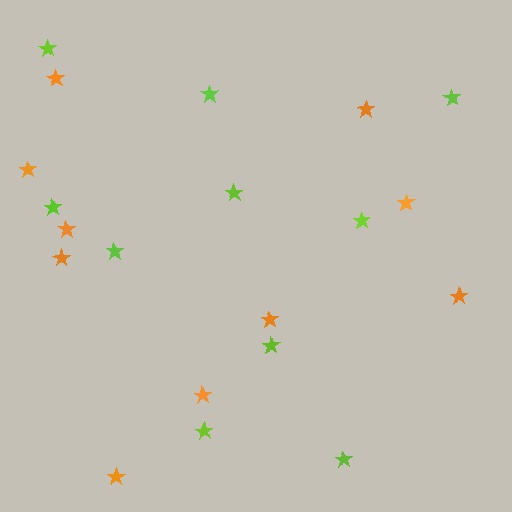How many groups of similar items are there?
There are 2 groups: one group of lime stars (10) and one group of orange stars (10).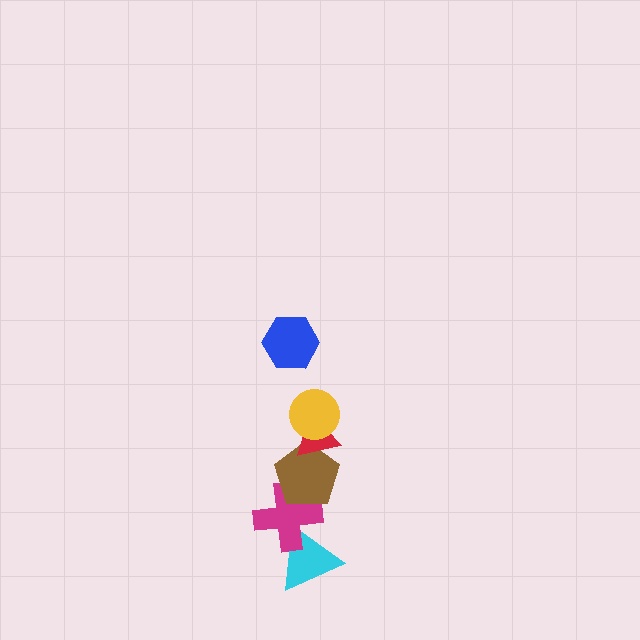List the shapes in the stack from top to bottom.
From top to bottom: the blue hexagon, the yellow circle, the red triangle, the brown pentagon, the magenta cross, the cyan triangle.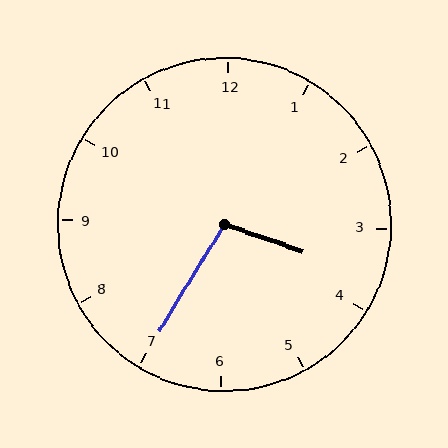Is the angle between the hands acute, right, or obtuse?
It is obtuse.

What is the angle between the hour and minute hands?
Approximately 102 degrees.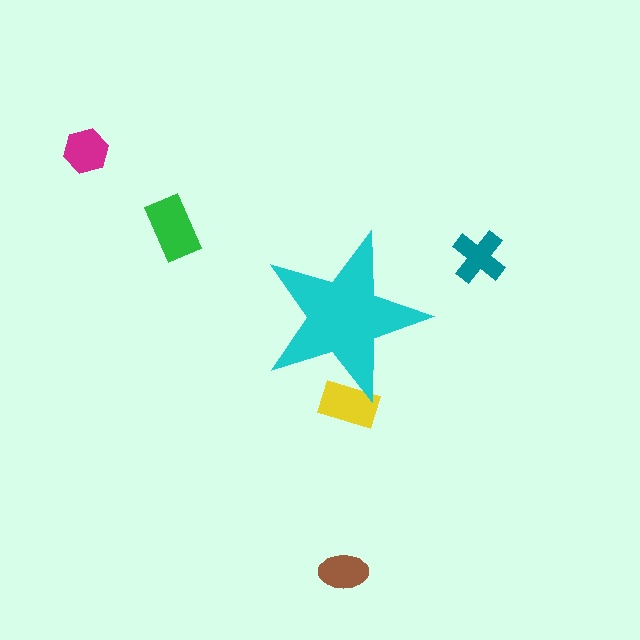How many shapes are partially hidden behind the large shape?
1 shape is partially hidden.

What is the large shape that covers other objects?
A cyan star.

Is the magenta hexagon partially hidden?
No, the magenta hexagon is fully visible.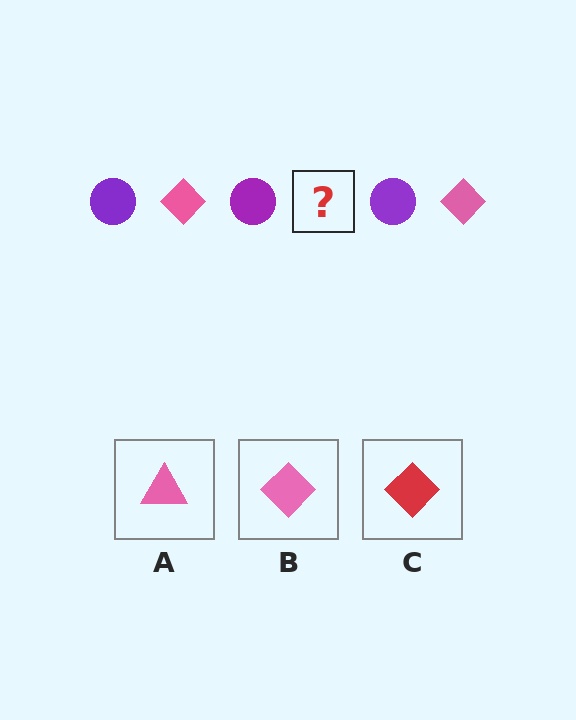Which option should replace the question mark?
Option B.